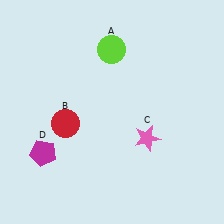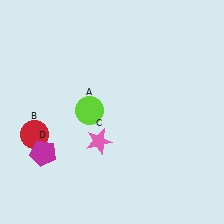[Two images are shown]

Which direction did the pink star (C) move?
The pink star (C) moved left.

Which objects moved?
The objects that moved are: the lime circle (A), the red circle (B), the pink star (C).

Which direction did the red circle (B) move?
The red circle (B) moved left.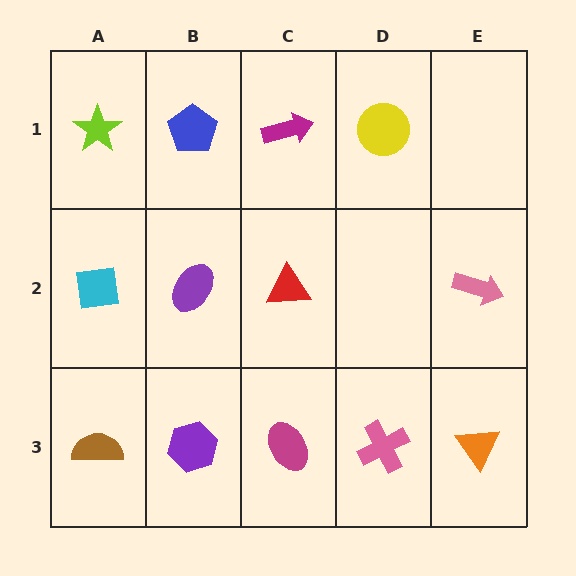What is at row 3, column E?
An orange triangle.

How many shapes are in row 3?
5 shapes.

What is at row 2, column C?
A red triangle.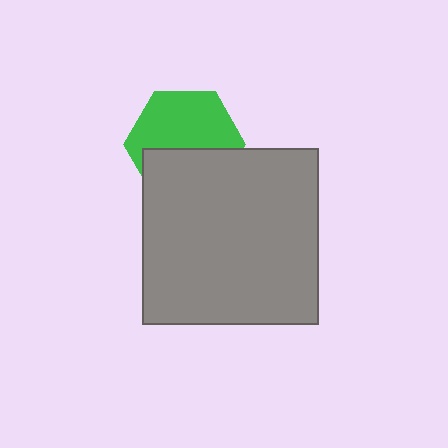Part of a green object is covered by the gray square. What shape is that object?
It is a hexagon.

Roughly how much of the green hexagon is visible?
About half of it is visible (roughly 56%).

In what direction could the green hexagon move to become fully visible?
The green hexagon could move up. That would shift it out from behind the gray square entirely.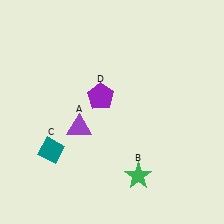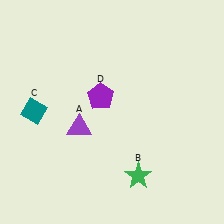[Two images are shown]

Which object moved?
The teal diamond (C) moved up.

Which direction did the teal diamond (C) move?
The teal diamond (C) moved up.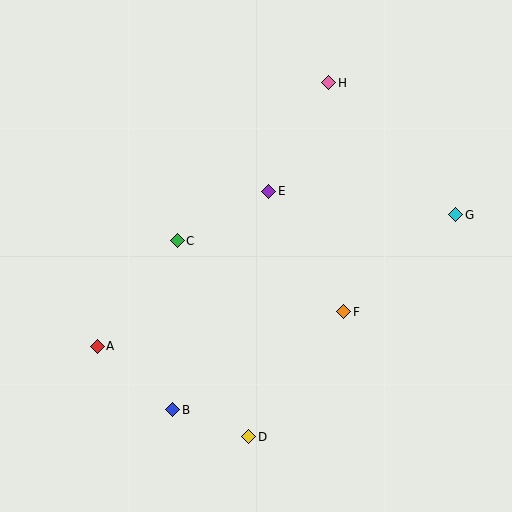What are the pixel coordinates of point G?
Point G is at (456, 215).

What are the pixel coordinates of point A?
Point A is at (97, 346).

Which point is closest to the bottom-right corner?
Point F is closest to the bottom-right corner.